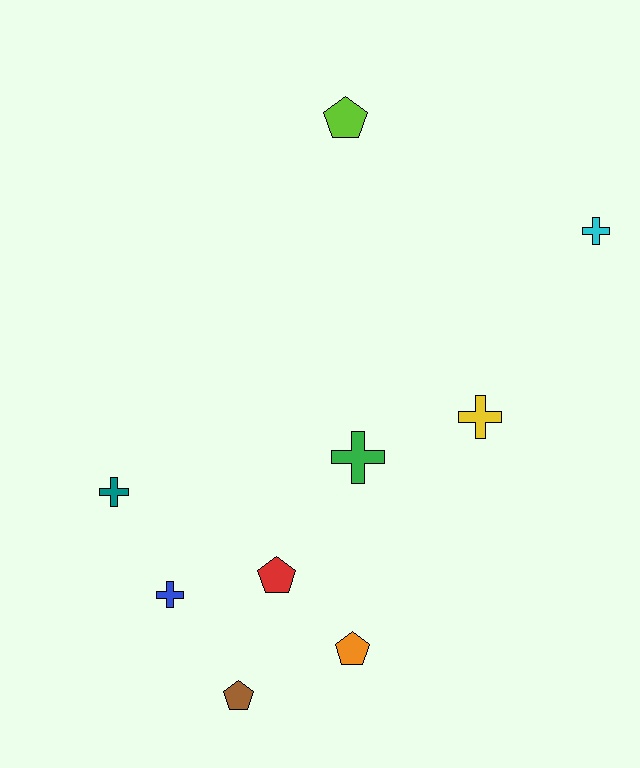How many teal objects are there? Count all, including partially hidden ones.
There is 1 teal object.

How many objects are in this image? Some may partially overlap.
There are 9 objects.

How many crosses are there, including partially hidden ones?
There are 5 crosses.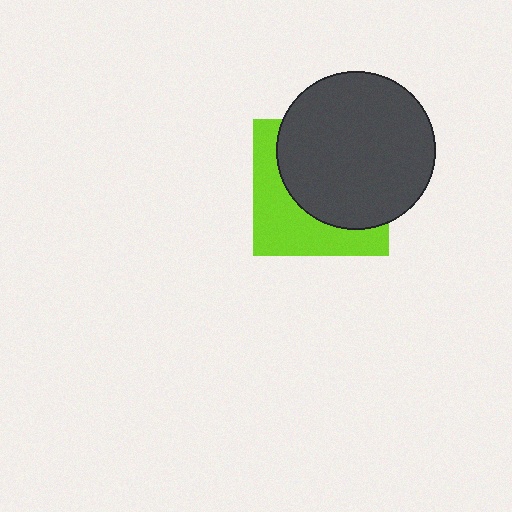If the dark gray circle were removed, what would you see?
You would see the complete lime square.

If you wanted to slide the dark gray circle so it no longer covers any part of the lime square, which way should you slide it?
Slide it toward the upper-right — that is the most direct way to separate the two shapes.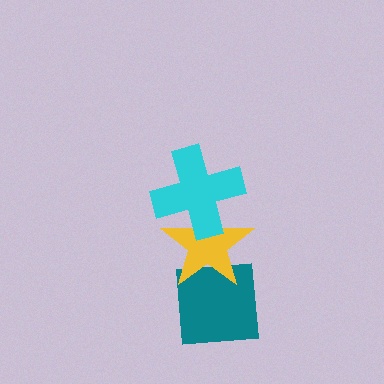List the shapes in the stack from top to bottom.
From top to bottom: the cyan cross, the yellow star, the teal square.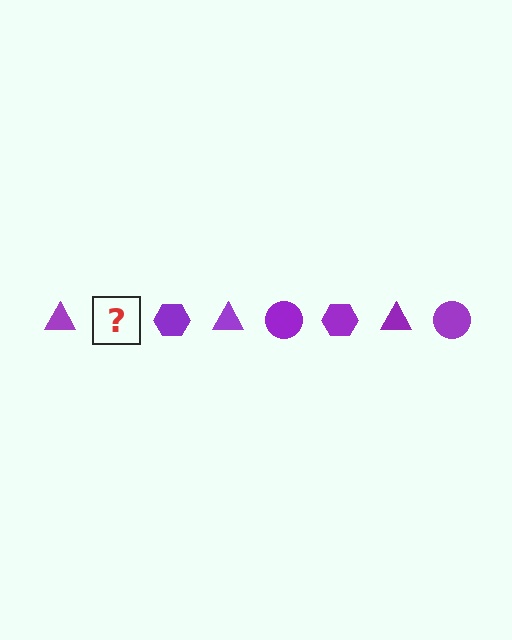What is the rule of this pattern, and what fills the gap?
The rule is that the pattern cycles through triangle, circle, hexagon shapes in purple. The gap should be filled with a purple circle.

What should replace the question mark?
The question mark should be replaced with a purple circle.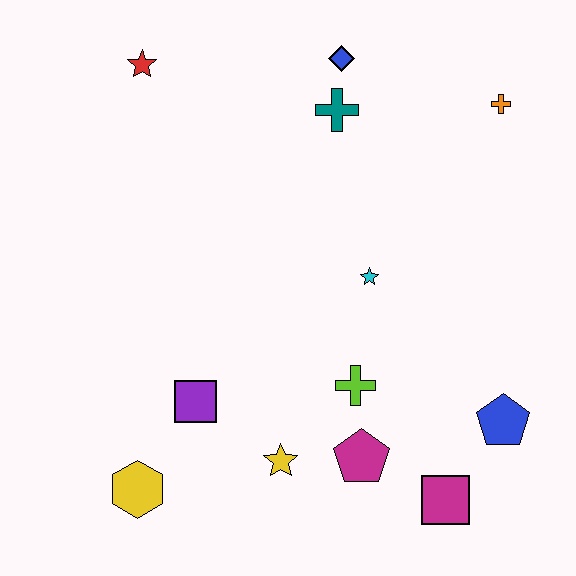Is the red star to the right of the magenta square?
No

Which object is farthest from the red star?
The magenta square is farthest from the red star.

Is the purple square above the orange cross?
No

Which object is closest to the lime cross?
The magenta pentagon is closest to the lime cross.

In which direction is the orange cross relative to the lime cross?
The orange cross is above the lime cross.